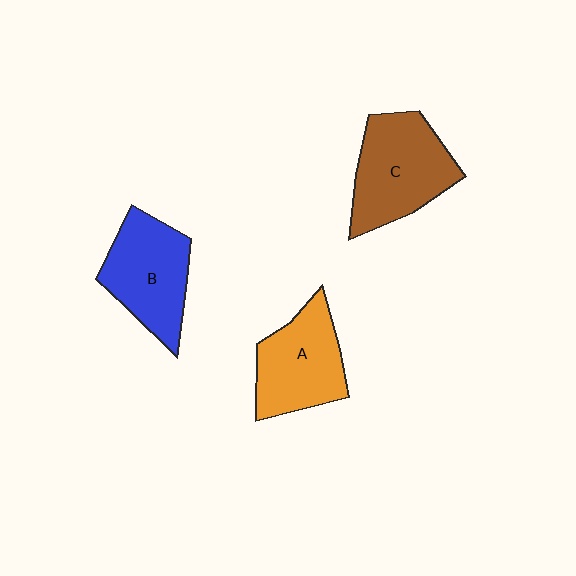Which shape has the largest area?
Shape C (brown).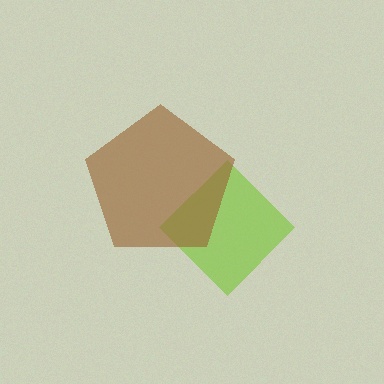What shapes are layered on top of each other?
The layered shapes are: a lime diamond, a brown pentagon.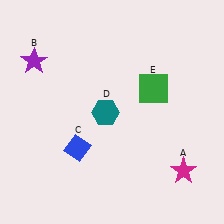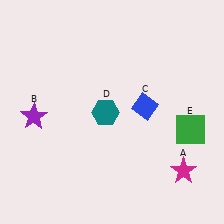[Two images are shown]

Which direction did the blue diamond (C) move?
The blue diamond (C) moved right.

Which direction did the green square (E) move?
The green square (E) moved down.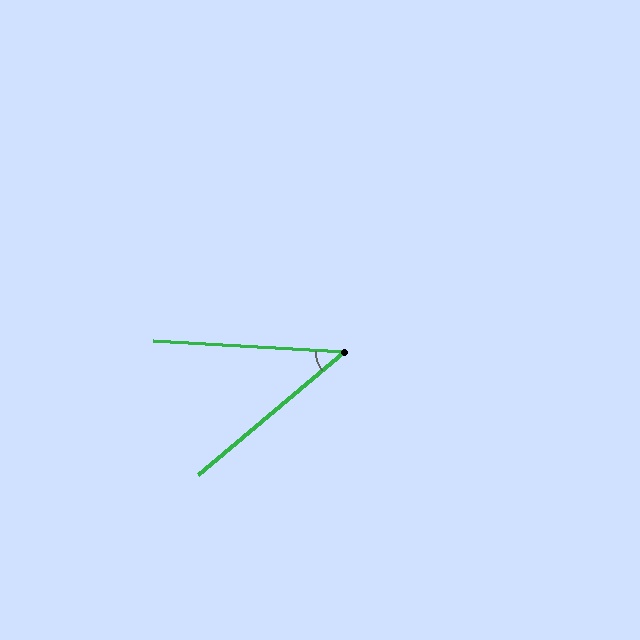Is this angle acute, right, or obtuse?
It is acute.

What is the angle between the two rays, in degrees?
Approximately 43 degrees.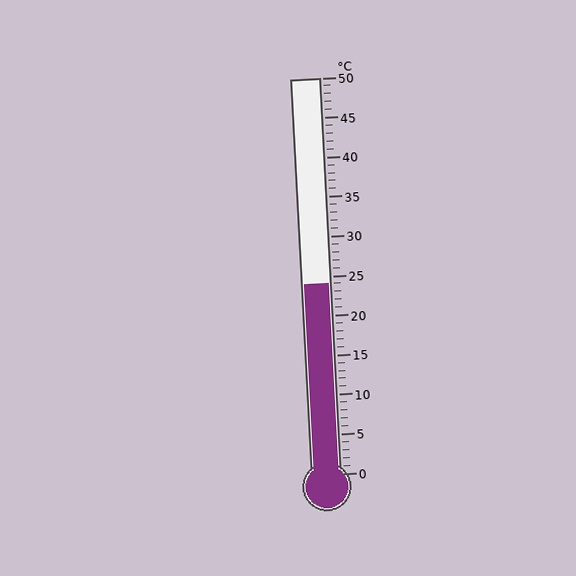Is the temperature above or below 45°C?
The temperature is below 45°C.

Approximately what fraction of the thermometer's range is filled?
The thermometer is filled to approximately 50% of its range.